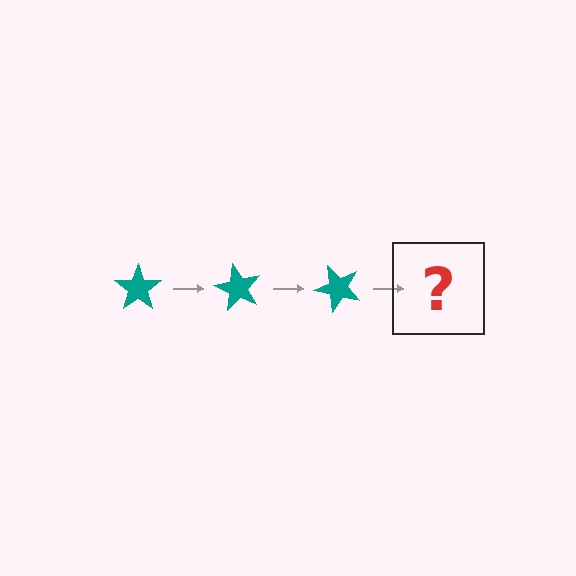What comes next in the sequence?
The next element should be a teal star rotated 180 degrees.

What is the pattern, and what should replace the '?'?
The pattern is that the star rotates 60 degrees each step. The '?' should be a teal star rotated 180 degrees.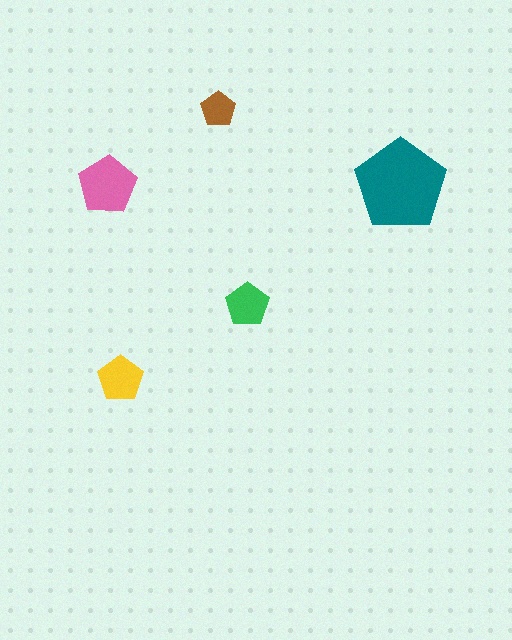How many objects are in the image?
There are 5 objects in the image.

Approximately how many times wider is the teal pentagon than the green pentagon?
About 2 times wider.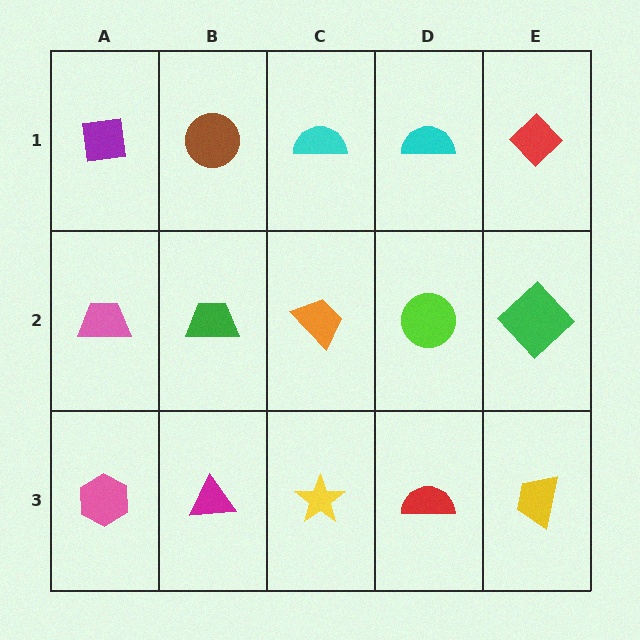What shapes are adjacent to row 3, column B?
A green trapezoid (row 2, column B), a pink hexagon (row 3, column A), a yellow star (row 3, column C).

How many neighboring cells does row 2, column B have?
4.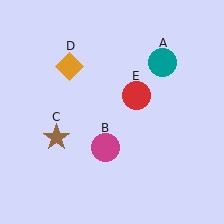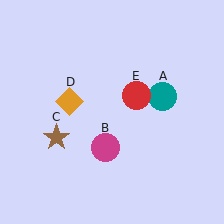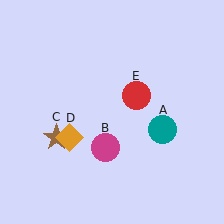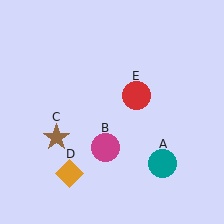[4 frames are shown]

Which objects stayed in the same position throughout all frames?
Magenta circle (object B) and brown star (object C) and red circle (object E) remained stationary.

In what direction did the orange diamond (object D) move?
The orange diamond (object D) moved down.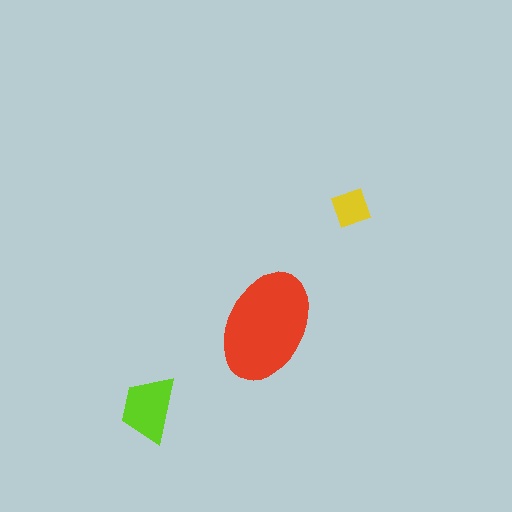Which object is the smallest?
The yellow diamond.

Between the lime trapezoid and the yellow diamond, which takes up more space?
The lime trapezoid.